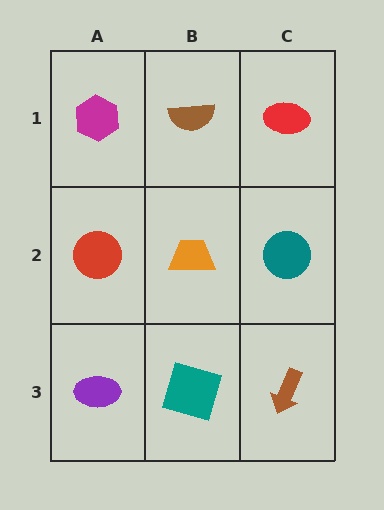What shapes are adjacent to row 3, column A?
A red circle (row 2, column A), a teal square (row 3, column B).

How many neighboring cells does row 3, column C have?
2.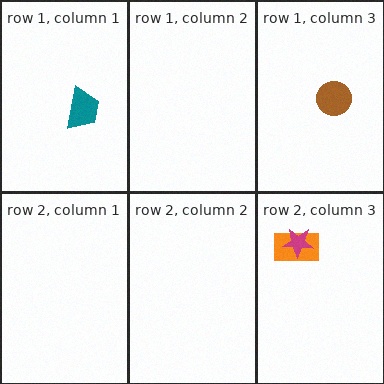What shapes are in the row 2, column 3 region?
The orange rectangle, the magenta star.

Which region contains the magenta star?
The row 2, column 3 region.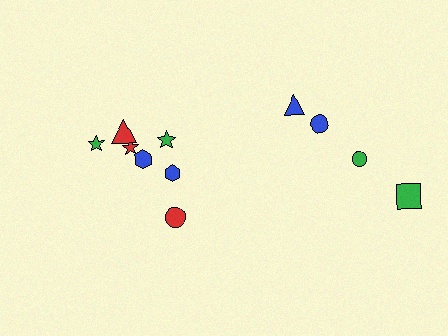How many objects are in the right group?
There are 4 objects.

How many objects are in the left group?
There are 7 objects.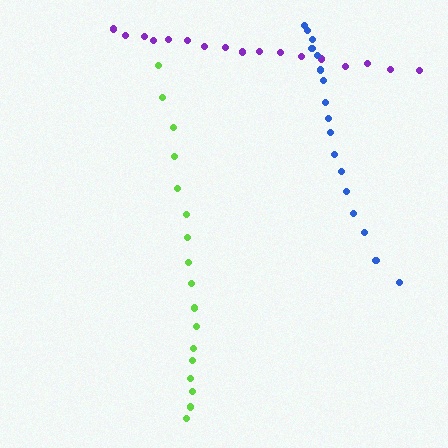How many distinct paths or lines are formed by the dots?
There are 3 distinct paths.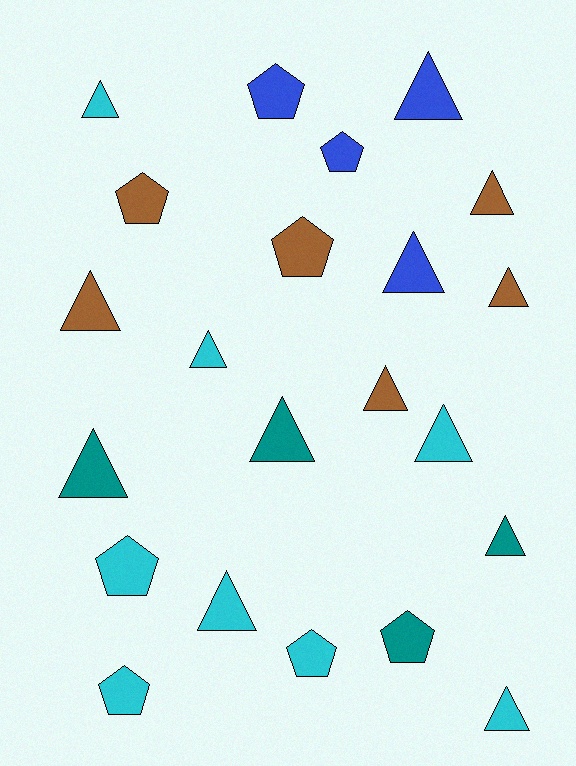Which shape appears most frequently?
Triangle, with 14 objects.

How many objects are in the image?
There are 22 objects.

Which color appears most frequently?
Cyan, with 8 objects.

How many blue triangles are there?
There are 2 blue triangles.